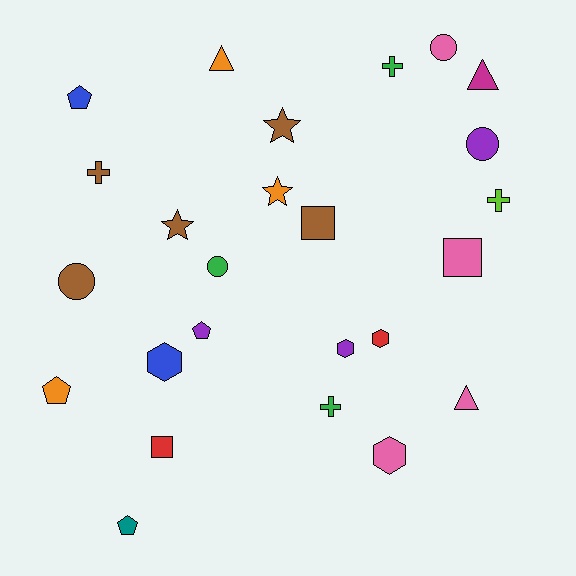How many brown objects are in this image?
There are 5 brown objects.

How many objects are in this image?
There are 25 objects.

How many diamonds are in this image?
There are no diamonds.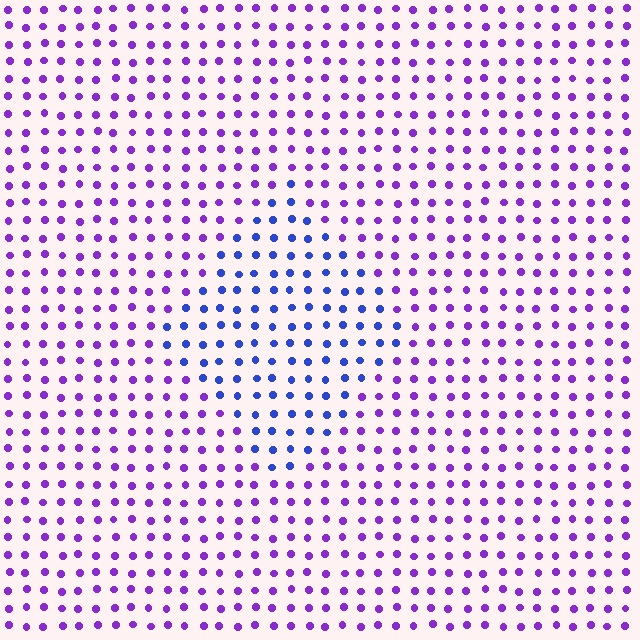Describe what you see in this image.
The image is filled with small purple elements in a uniform arrangement. A diamond-shaped region is visible where the elements are tinted to a slightly different hue, forming a subtle color boundary.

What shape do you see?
I see a diamond.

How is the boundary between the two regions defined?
The boundary is defined purely by a slight shift in hue (about 45 degrees). Spacing, size, and orientation are identical on both sides.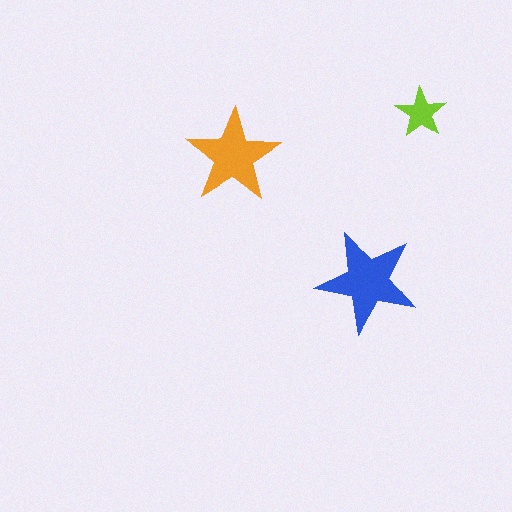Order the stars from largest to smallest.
the blue one, the orange one, the lime one.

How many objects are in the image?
There are 3 objects in the image.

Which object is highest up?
The lime star is topmost.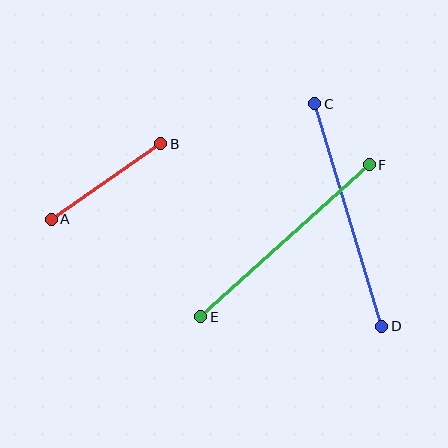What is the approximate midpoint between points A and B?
The midpoint is at approximately (106, 181) pixels.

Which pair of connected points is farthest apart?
Points C and D are farthest apart.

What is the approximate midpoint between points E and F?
The midpoint is at approximately (285, 241) pixels.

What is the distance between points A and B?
The distance is approximately 133 pixels.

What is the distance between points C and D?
The distance is approximately 232 pixels.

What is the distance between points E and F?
The distance is approximately 227 pixels.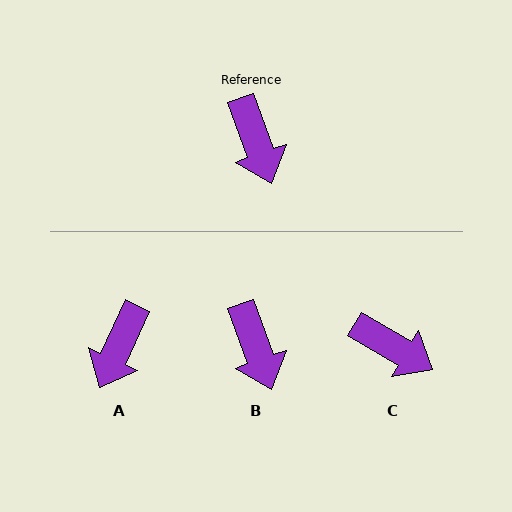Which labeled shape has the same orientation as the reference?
B.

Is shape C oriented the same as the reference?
No, it is off by about 40 degrees.